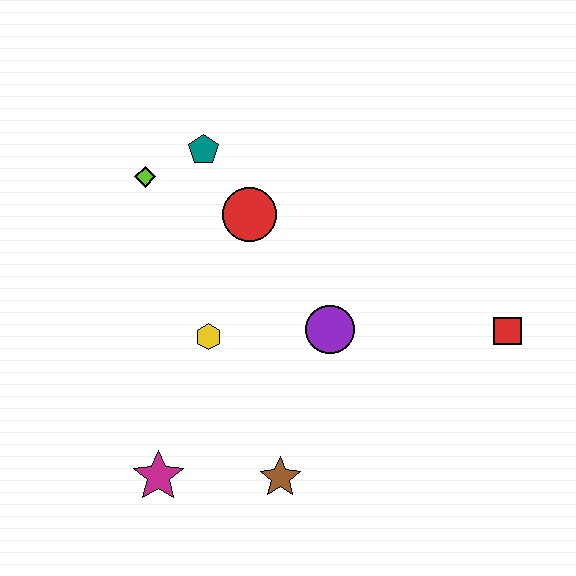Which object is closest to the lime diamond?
The teal pentagon is closest to the lime diamond.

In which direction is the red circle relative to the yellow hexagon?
The red circle is above the yellow hexagon.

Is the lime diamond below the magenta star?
No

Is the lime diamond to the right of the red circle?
No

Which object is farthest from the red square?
The lime diamond is farthest from the red square.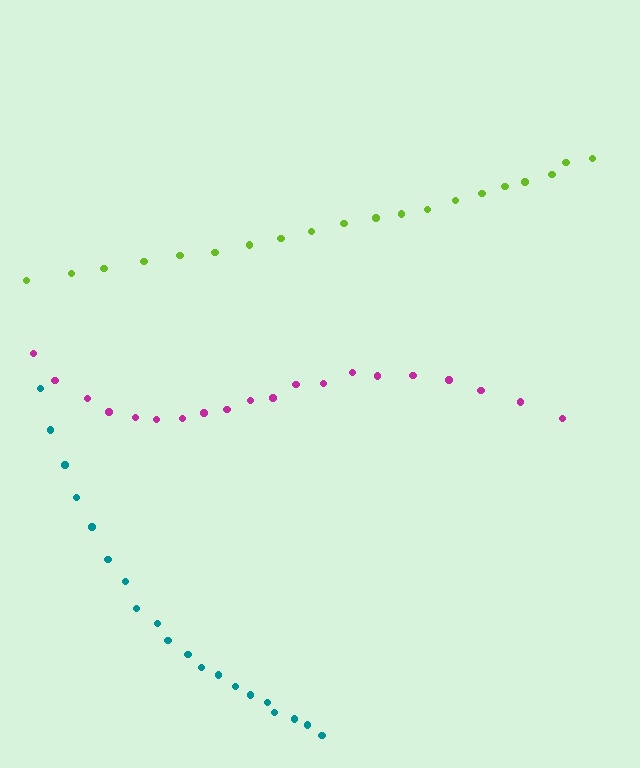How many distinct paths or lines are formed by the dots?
There are 3 distinct paths.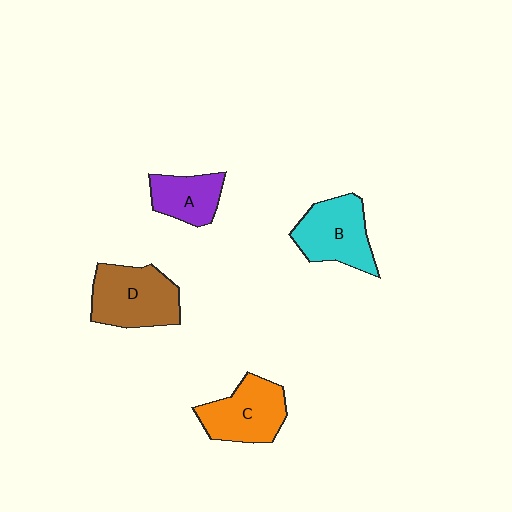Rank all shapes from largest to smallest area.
From largest to smallest: D (brown), B (cyan), C (orange), A (purple).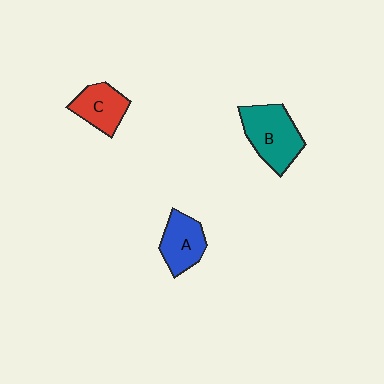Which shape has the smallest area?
Shape C (red).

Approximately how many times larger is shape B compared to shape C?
Approximately 1.5 times.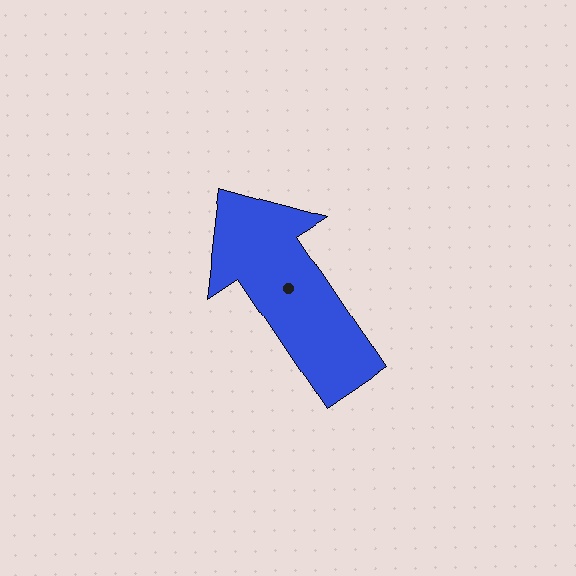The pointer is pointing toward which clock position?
Roughly 11 o'clock.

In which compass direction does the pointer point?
Northwest.